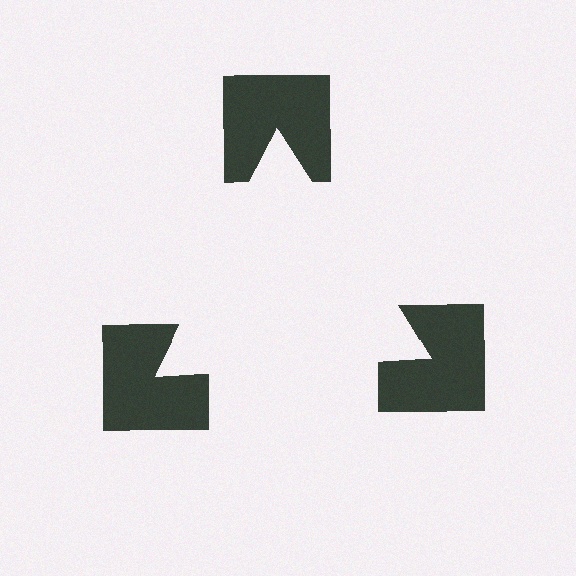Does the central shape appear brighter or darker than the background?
It typically appears slightly brighter than the background, even though no actual brightness change is drawn.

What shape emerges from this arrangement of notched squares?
An illusory triangle — its edges are inferred from the aligned wedge cuts in the notched squares, not physically drawn.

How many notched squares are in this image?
There are 3 — one at each vertex of the illusory triangle.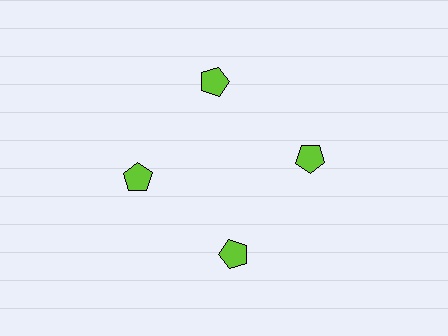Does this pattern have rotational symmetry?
Yes, this pattern has 4-fold rotational symmetry. It looks the same after rotating 90 degrees around the center.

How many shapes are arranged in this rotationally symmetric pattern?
There are 4 shapes, arranged in 4 groups of 1.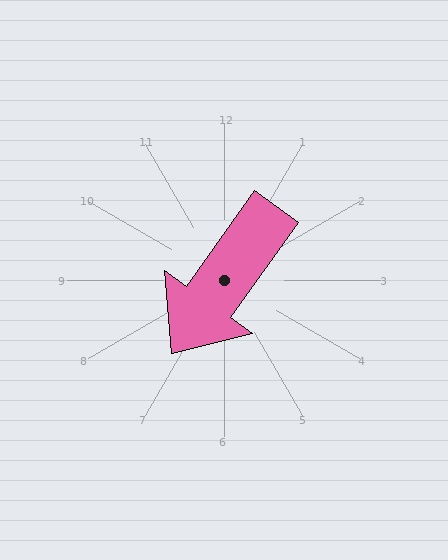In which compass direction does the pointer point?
Southwest.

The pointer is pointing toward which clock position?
Roughly 7 o'clock.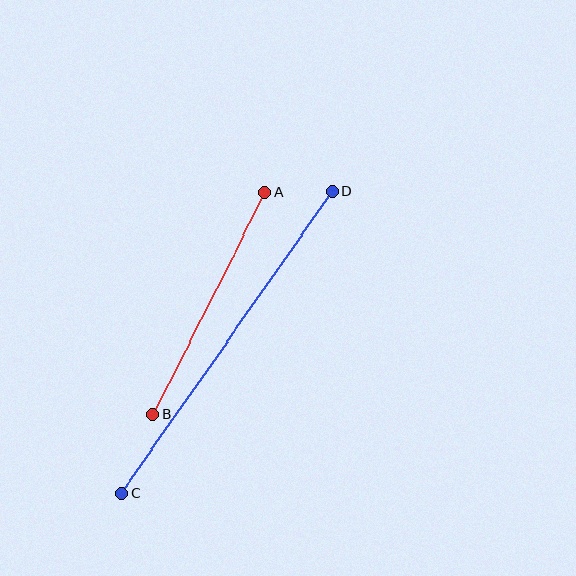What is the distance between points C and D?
The distance is approximately 368 pixels.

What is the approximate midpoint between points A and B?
The midpoint is at approximately (209, 303) pixels.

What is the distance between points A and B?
The distance is approximately 249 pixels.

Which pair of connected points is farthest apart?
Points C and D are farthest apart.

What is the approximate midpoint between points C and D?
The midpoint is at approximately (227, 342) pixels.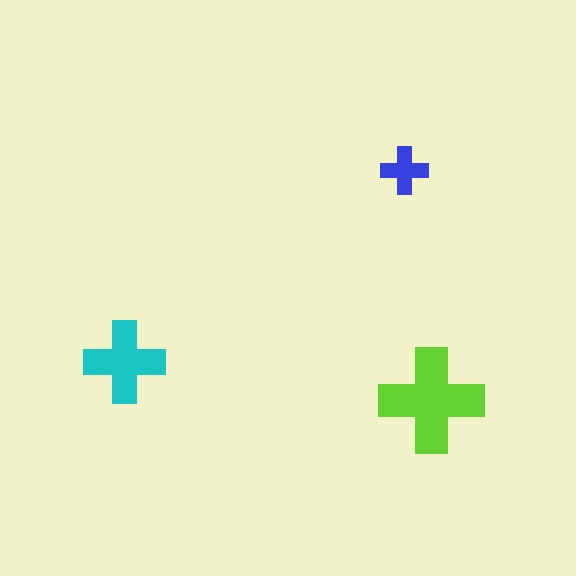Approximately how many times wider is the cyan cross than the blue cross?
About 1.5 times wider.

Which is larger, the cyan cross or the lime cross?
The lime one.